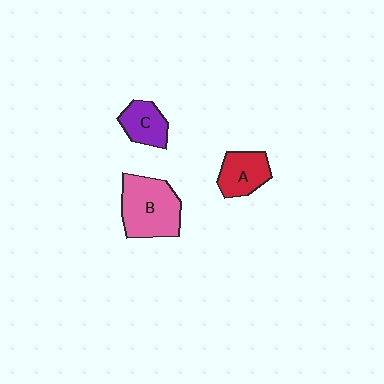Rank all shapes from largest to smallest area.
From largest to smallest: B (pink), A (red), C (purple).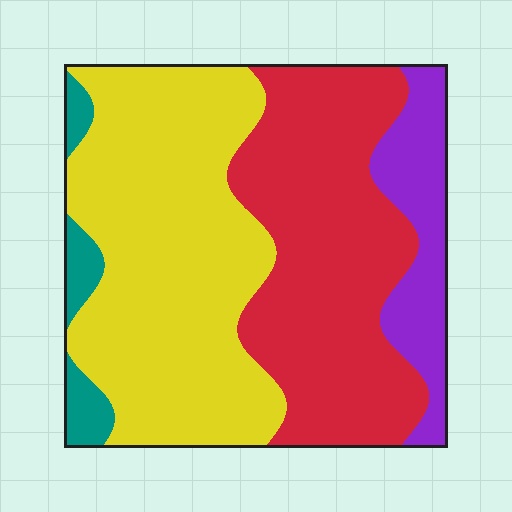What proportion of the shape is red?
Red covers roughly 35% of the shape.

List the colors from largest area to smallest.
From largest to smallest: yellow, red, purple, teal.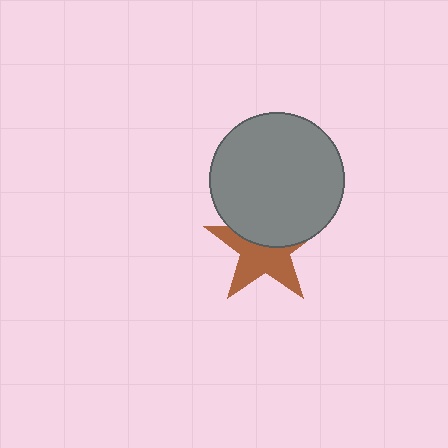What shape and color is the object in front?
The object in front is a gray circle.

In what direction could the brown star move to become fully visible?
The brown star could move down. That would shift it out from behind the gray circle entirely.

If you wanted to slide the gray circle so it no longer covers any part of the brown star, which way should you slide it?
Slide it up — that is the most direct way to separate the two shapes.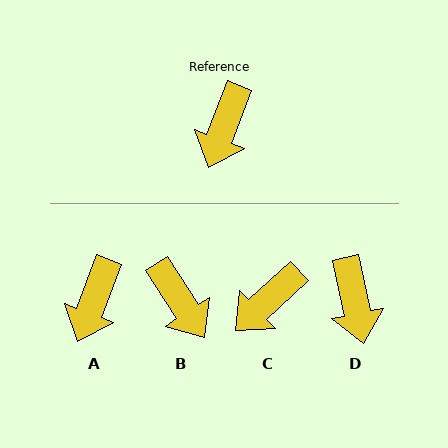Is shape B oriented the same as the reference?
No, it is off by about 54 degrees.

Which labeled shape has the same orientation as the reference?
A.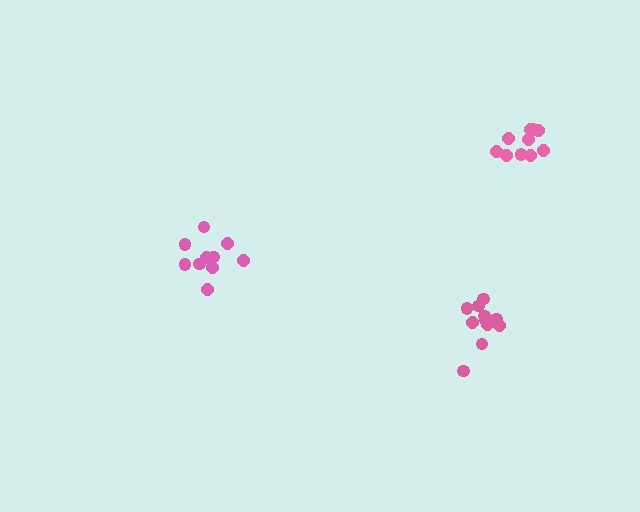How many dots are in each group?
Group 1: 11 dots, Group 2: 10 dots, Group 3: 10 dots (31 total).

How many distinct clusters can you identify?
There are 3 distinct clusters.